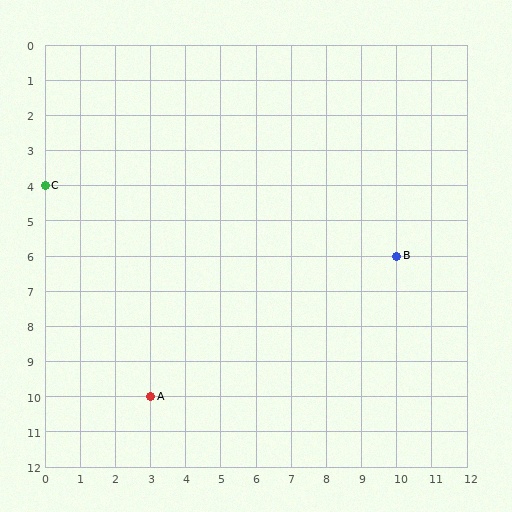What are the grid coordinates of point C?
Point C is at grid coordinates (0, 4).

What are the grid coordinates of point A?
Point A is at grid coordinates (3, 10).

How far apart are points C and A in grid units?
Points C and A are 3 columns and 6 rows apart (about 6.7 grid units diagonally).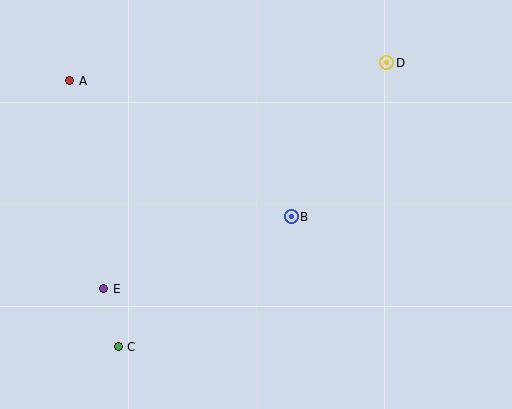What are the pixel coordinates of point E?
Point E is at (104, 289).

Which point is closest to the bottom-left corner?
Point C is closest to the bottom-left corner.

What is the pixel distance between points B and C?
The distance between B and C is 217 pixels.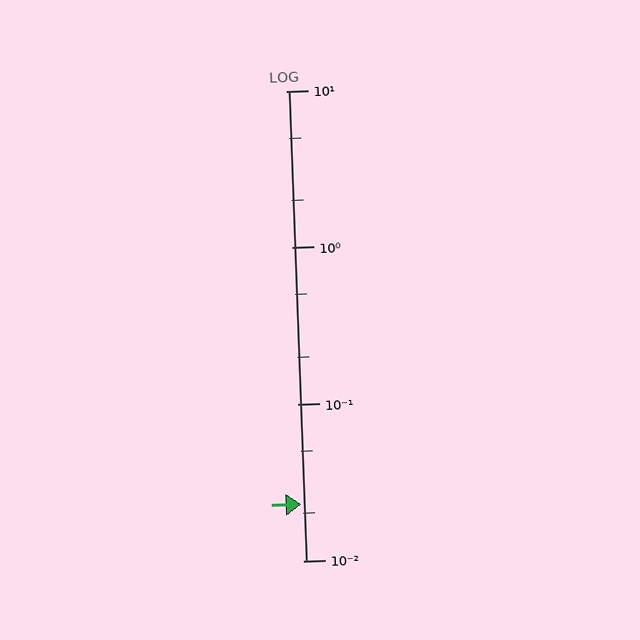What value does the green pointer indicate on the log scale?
The pointer indicates approximately 0.023.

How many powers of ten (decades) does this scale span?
The scale spans 3 decades, from 0.01 to 10.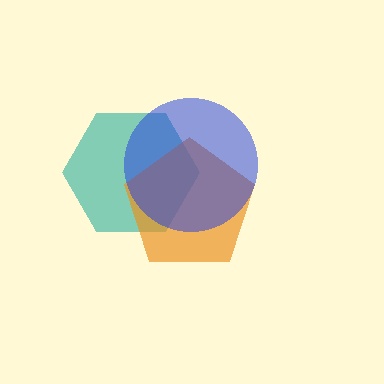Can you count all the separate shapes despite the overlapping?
Yes, there are 3 separate shapes.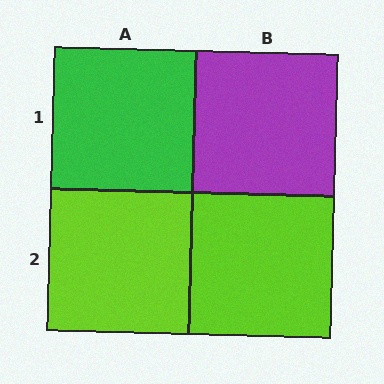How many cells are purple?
1 cell is purple.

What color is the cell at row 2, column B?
Lime.